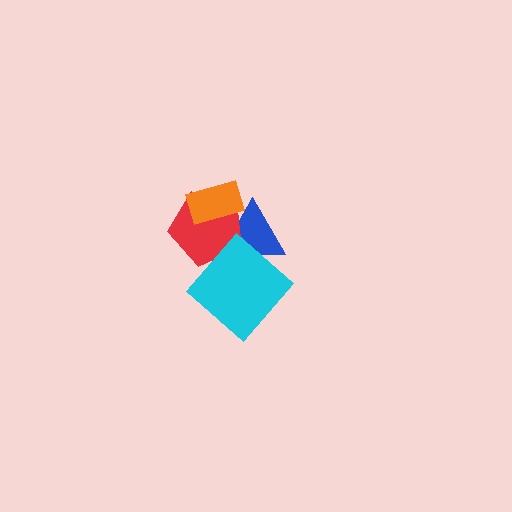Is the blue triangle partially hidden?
Yes, it is partially covered by another shape.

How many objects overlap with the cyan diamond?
2 objects overlap with the cyan diamond.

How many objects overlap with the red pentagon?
3 objects overlap with the red pentagon.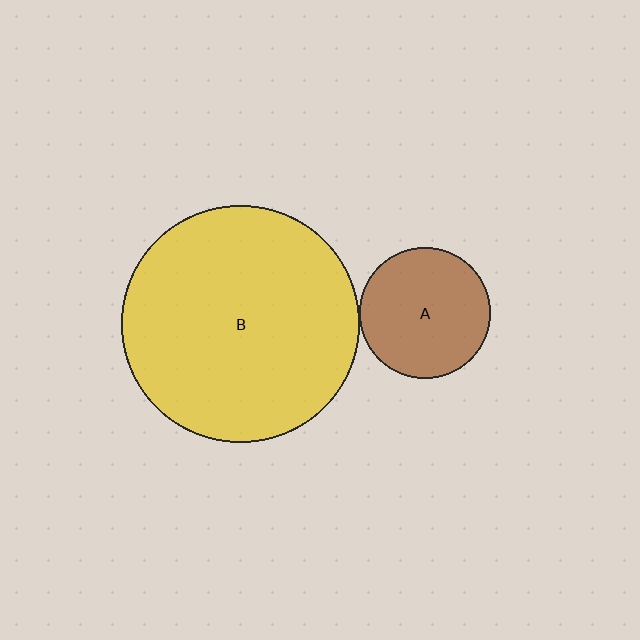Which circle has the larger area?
Circle B (yellow).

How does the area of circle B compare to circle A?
Approximately 3.3 times.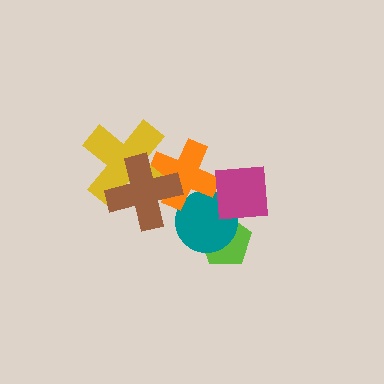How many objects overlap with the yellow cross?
2 objects overlap with the yellow cross.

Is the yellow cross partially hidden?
Yes, it is partially covered by another shape.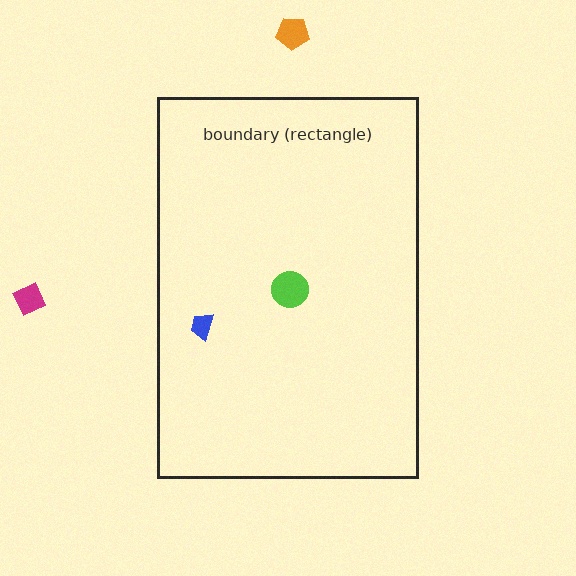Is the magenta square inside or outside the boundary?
Outside.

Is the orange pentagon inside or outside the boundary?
Outside.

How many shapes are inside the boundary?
2 inside, 2 outside.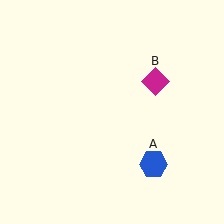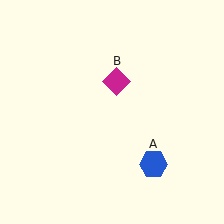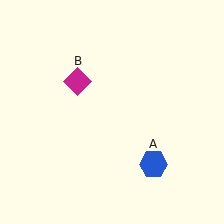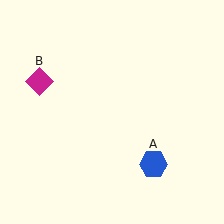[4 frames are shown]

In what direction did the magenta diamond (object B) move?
The magenta diamond (object B) moved left.